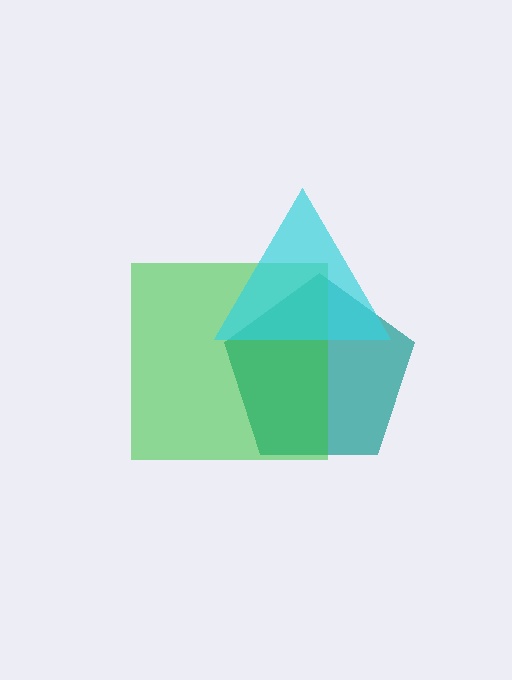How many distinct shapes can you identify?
There are 3 distinct shapes: a teal pentagon, a green square, a cyan triangle.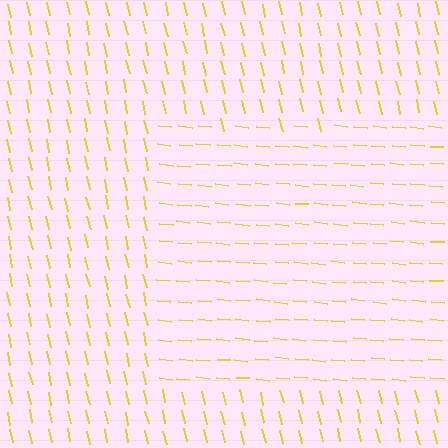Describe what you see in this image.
The image is filled with small yellow line segments. A rectangle region in the image has lines oriented differently from the surrounding lines, creating a visible texture boundary.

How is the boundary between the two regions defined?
The boundary is defined purely by a change in line orientation (approximately 72 degrees difference). All lines are the same color and thickness.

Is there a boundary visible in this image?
Yes, there is a texture boundary formed by a change in line orientation.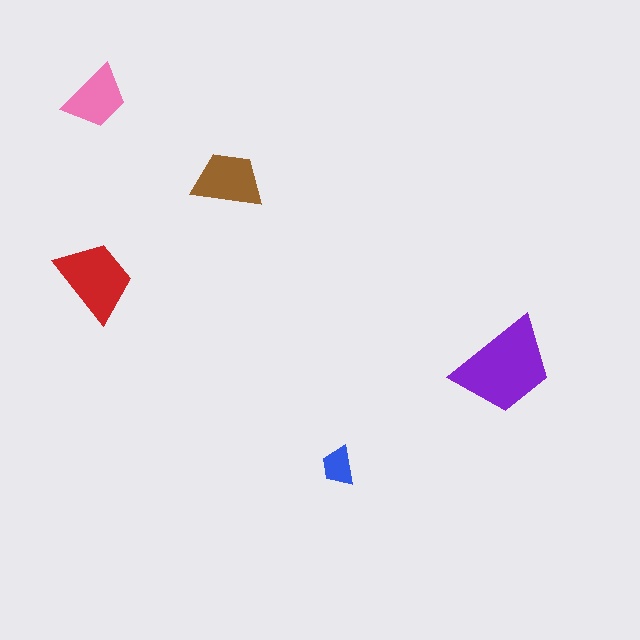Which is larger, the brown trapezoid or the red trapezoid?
The red one.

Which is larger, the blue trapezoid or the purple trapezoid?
The purple one.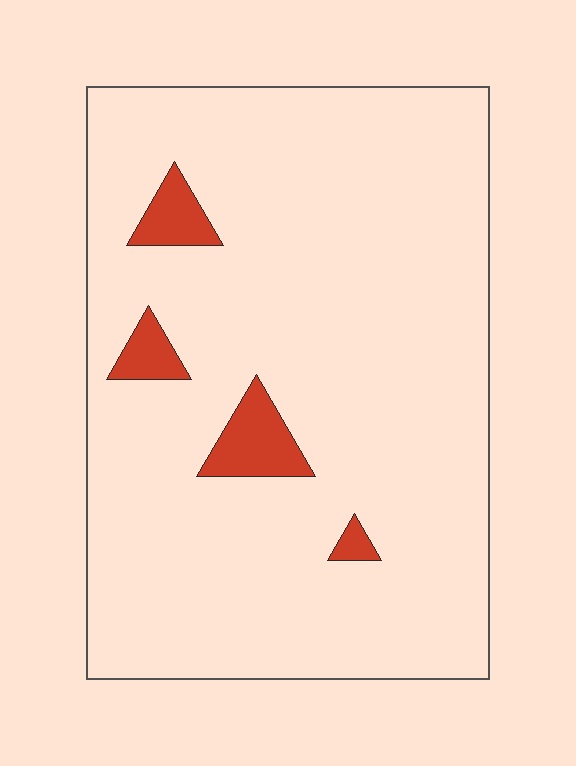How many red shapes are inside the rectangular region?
4.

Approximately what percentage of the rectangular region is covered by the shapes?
Approximately 5%.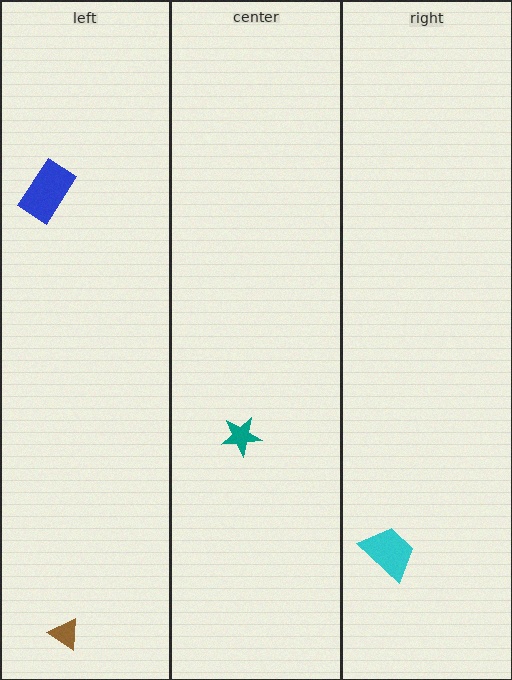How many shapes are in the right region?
1.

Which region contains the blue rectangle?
The left region.